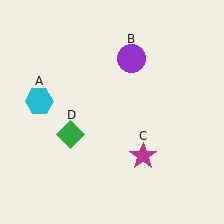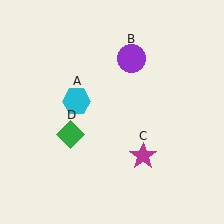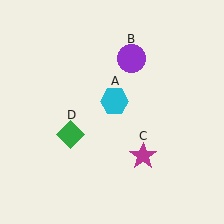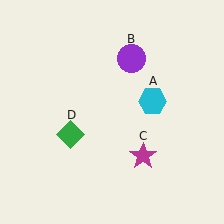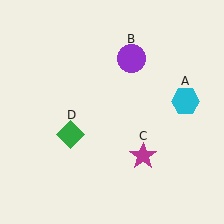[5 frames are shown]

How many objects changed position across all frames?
1 object changed position: cyan hexagon (object A).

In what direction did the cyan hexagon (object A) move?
The cyan hexagon (object A) moved right.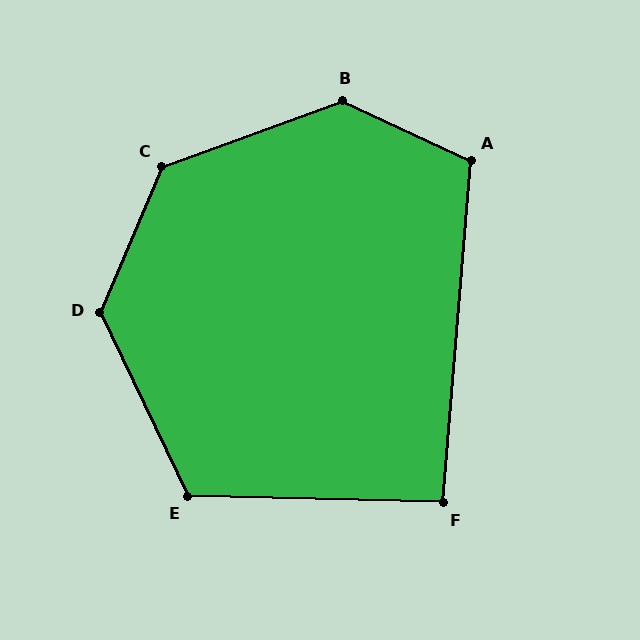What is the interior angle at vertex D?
Approximately 131 degrees (obtuse).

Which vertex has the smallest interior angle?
F, at approximately 93 degrees.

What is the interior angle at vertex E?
Approximately 117 degrees (obtuse).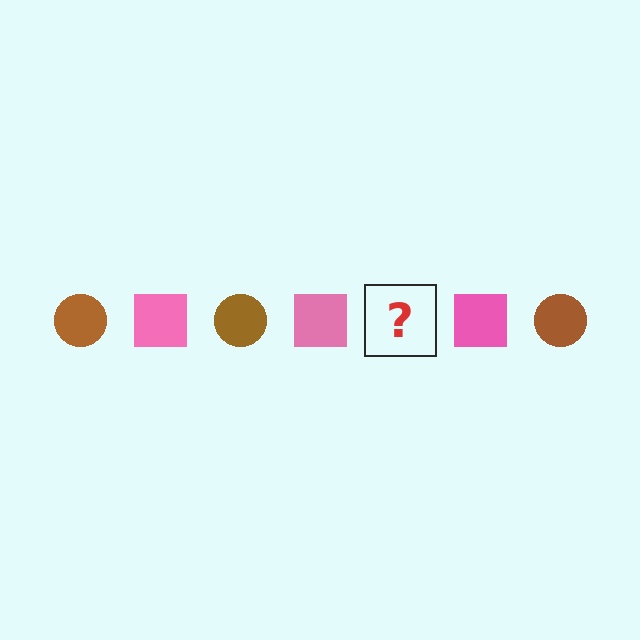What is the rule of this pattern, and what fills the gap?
The rule is that the pattern alternates between brown circle and pink square. The gap should be filled with a brown circle.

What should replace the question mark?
The question mark should be replaced with a brown circle.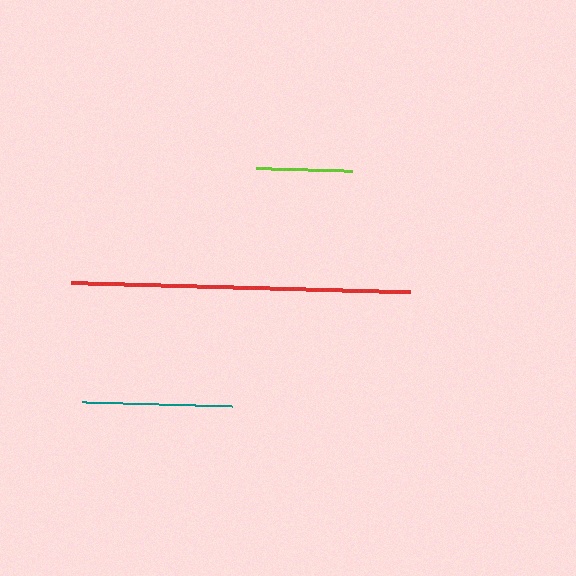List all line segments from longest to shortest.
From longest to shortest: red, teal, lime.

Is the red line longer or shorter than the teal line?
The red line is longer than the teal line.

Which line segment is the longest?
The red line is the longest at approximately 339 pixels.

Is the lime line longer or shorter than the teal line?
The teal line is longer than the lime line.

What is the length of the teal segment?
The teal segment is approximately 150 pixels long.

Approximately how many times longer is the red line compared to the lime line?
The red line is approximately 3.5 times the length of the lime line.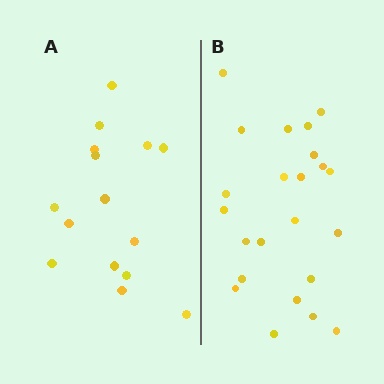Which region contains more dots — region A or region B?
Region B (the right region) has more dots.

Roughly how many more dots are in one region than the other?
Region B has roughly 8 or so more dots than region A.